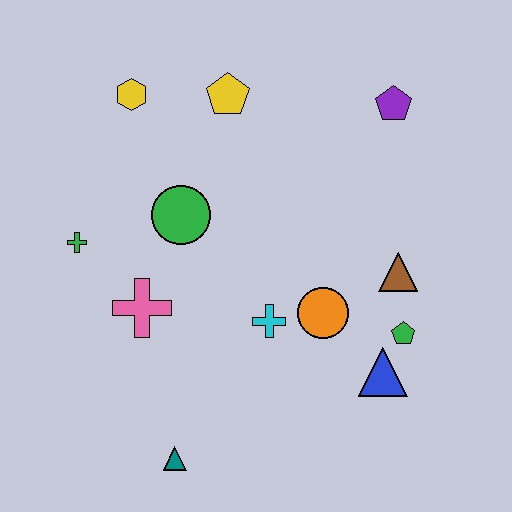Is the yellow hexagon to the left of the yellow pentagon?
Yes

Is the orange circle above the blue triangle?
Yes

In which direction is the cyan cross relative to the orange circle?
The cyan cross is to the left of the orange circle.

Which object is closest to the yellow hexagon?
The yellow pentagon is closest to the yellow hexagon.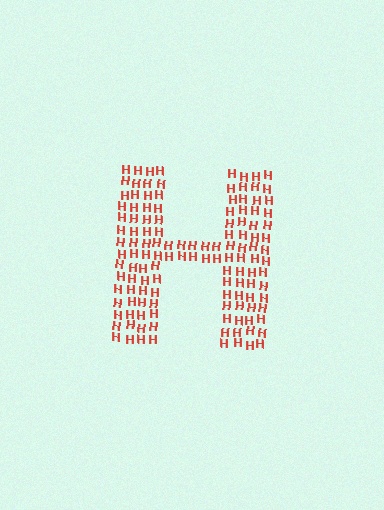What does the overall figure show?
The overall figure shows the letter H.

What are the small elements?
The small elements are letter H's.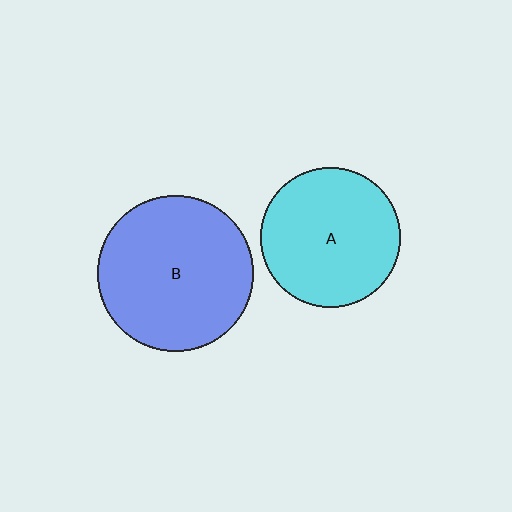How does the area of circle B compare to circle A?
Approximately 1.2 times.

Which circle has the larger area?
Circle B (blue).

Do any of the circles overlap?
No, none of the circles overlap.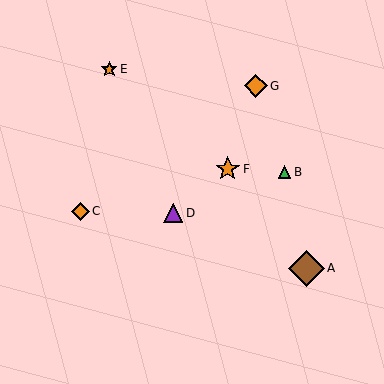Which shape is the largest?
The brown diamond (labeled A) is the largest.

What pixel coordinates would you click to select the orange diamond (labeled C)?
Click at (81, 211) to select the orange diamond C.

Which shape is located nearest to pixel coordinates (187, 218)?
The purple triangle (labeled D) at (173, 213) is nearest to that location.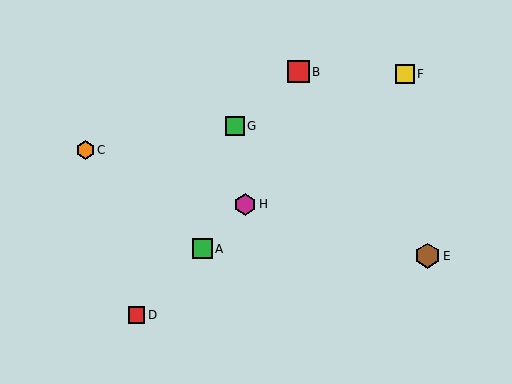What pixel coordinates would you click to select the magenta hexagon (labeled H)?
Click at (245, 204) to select the magenta hexagon H.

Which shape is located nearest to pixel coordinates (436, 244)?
The brown hexagon (labeled E) at (428, 256) is nearest to that location.